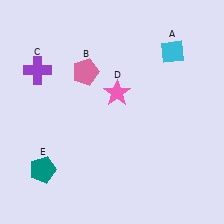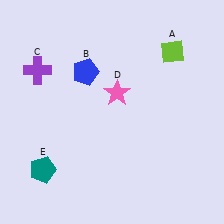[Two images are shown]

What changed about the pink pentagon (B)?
In Image 1, B is pink. In Image 2, it changed to blue.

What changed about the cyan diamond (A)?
In Image 1, A is cyan. In Image 2, it changed to lime.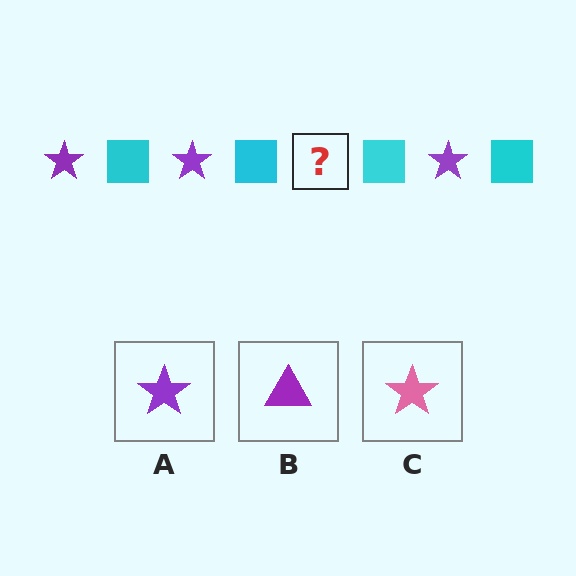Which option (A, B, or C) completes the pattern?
A.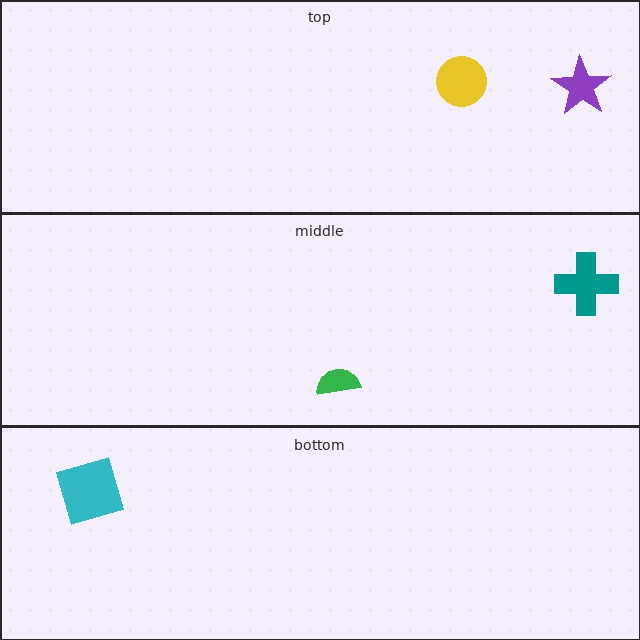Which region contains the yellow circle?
The top region.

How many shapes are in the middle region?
2.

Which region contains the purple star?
The top region.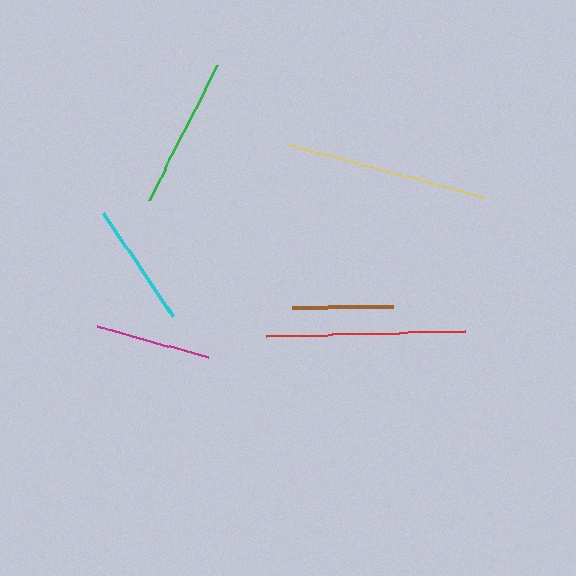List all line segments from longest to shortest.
From longest to shortest: yellow, red, green, cyan, magenta, brown.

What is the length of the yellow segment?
The yellow segment is approximately 203 pixels long.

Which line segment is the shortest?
The brown line is the shortest at approximately 101 pixels.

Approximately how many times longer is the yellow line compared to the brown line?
The yellow line is approximately 2.0 times the length of the brown line.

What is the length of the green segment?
The green segment is approximately 151 pixels long.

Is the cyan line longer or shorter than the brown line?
The cyan line is longer than the brown line.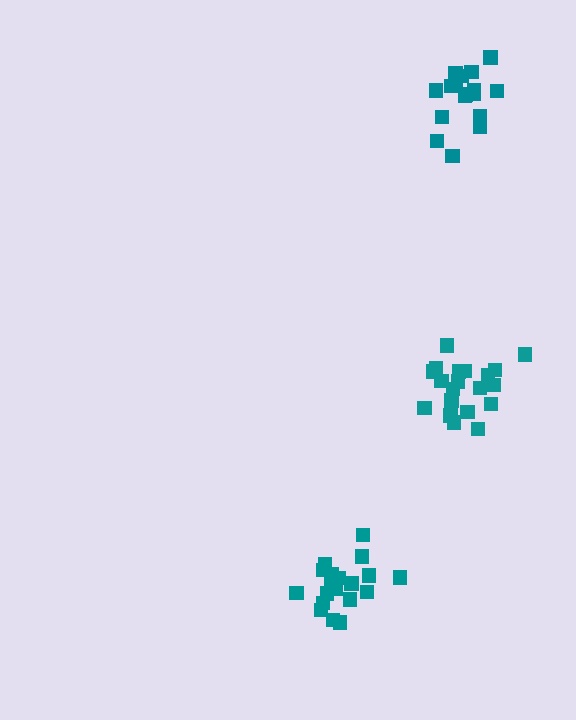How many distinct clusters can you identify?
There are 3 distinct clusters.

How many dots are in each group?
Group 1: 17 dots, Group 2: 19 dots, Group 3: 20 dots (56 total).